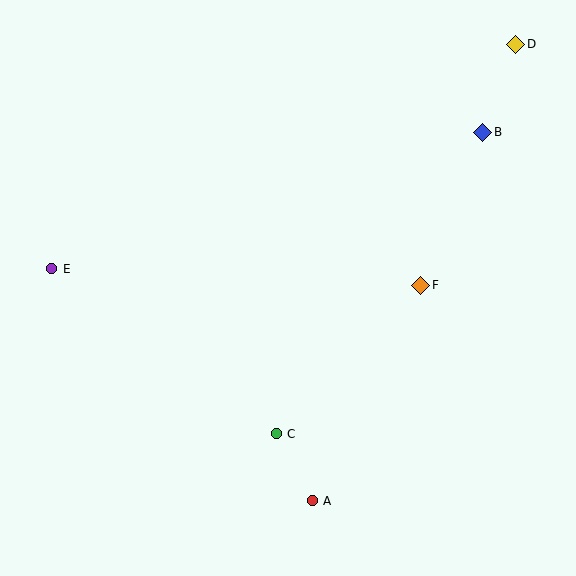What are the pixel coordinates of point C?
Point C is at (276, 434).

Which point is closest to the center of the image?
Point F at (421, 285) is closest to the center.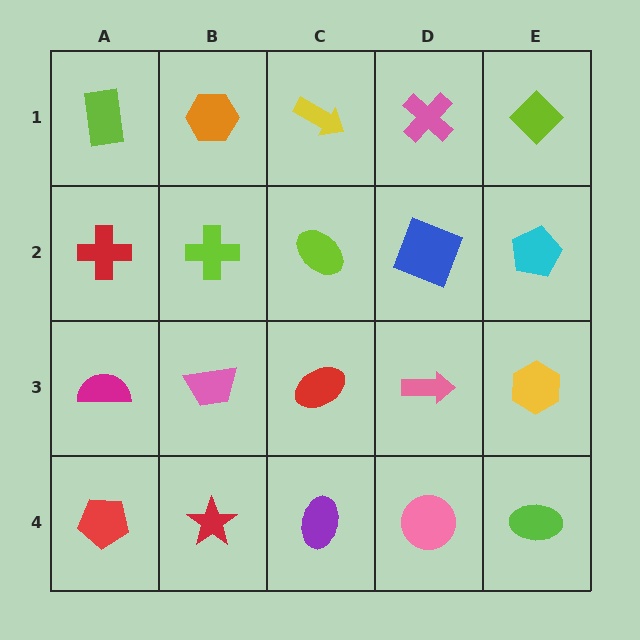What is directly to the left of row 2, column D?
A lime ellipse.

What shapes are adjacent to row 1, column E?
A cyan pentagon (row 2, column E), a pink cross (row 1, column D).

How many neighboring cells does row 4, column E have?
2.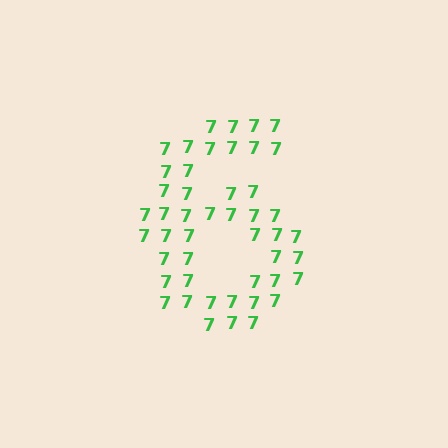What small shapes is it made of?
It is made of small digit 7's.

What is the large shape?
The large shape is the digit 6.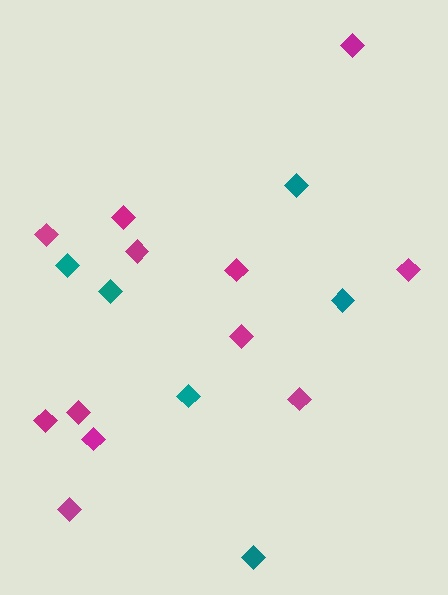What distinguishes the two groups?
There are 2 groups: one group of teal diamonds (6) and one group of magenta diamonds (12).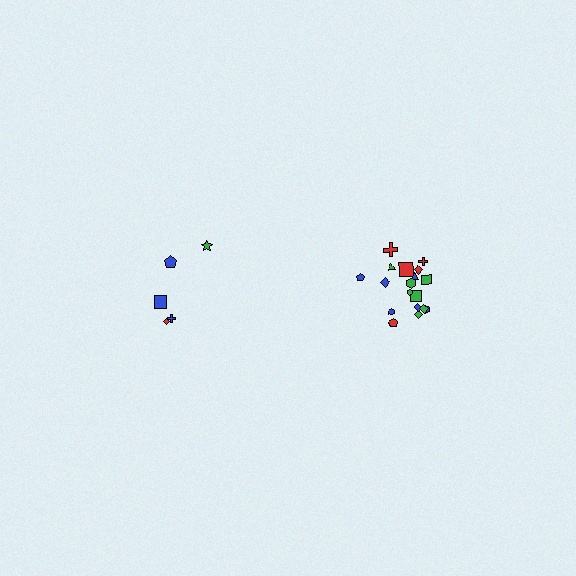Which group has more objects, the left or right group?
The right group.